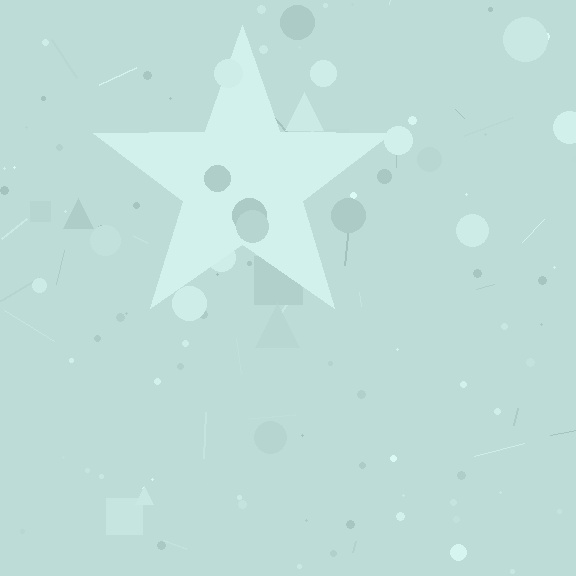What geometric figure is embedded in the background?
A star is embedded in the background.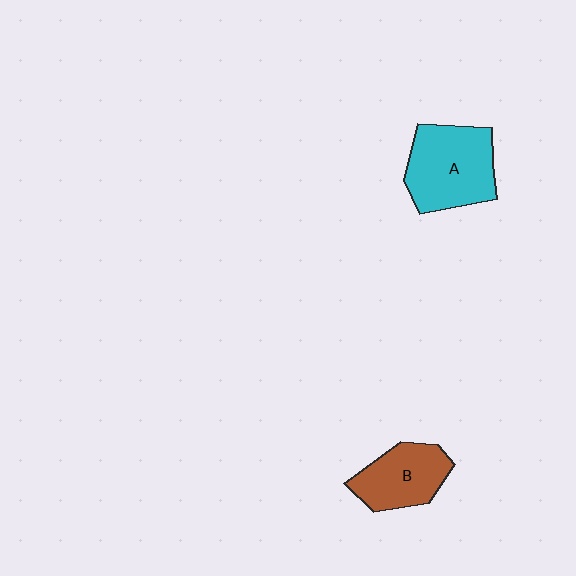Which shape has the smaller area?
Shape B (brown).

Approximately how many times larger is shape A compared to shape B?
Approximately 1.4 times.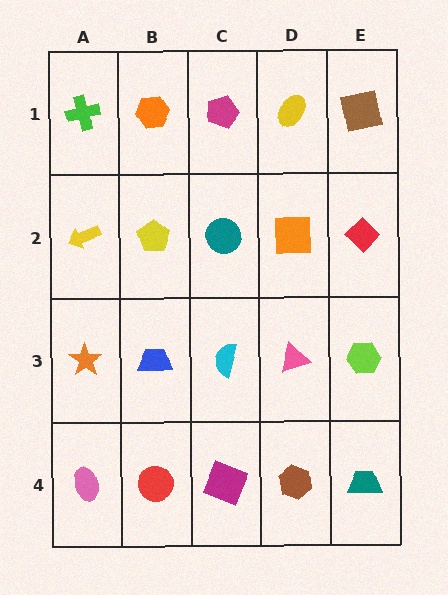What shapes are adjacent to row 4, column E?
A lime hexagon (row 3, column E), a brown hexagon (row 4, column D).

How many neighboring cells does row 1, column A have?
2.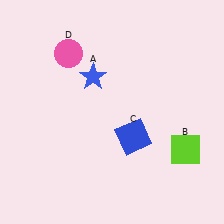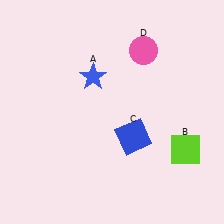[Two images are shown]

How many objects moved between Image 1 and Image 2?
1 object moved between the two images.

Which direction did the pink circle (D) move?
The pink circle (D) moved right.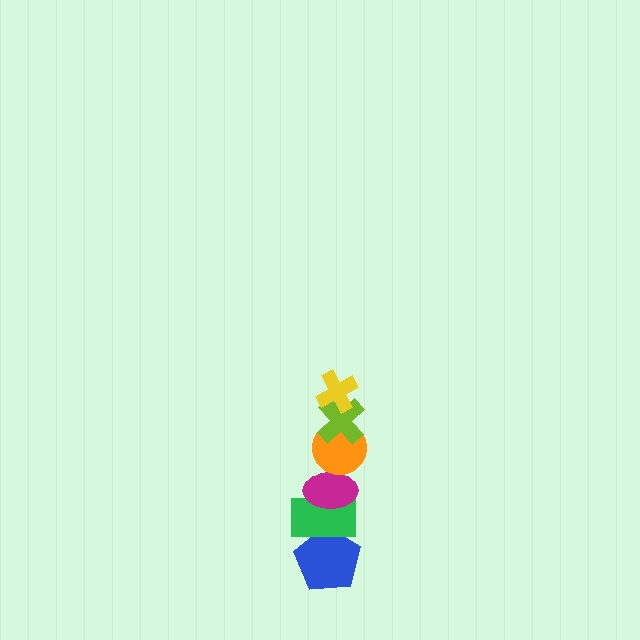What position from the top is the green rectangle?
The green rectangle is 5th from the top.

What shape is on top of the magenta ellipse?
The orange circle is on top of the magenta ellipse.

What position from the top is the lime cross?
The lime cross is 2nd from the top.